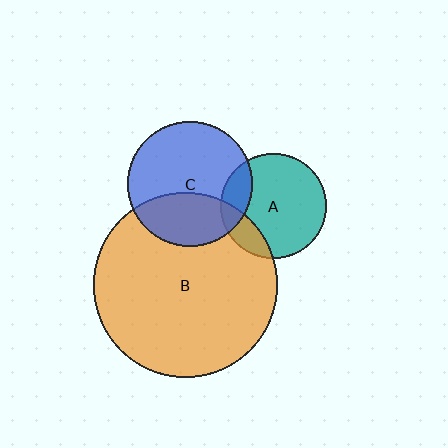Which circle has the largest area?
Circle B (orange).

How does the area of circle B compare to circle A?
Approximately 3.1 times.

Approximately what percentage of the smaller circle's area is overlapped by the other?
Approximately 15%.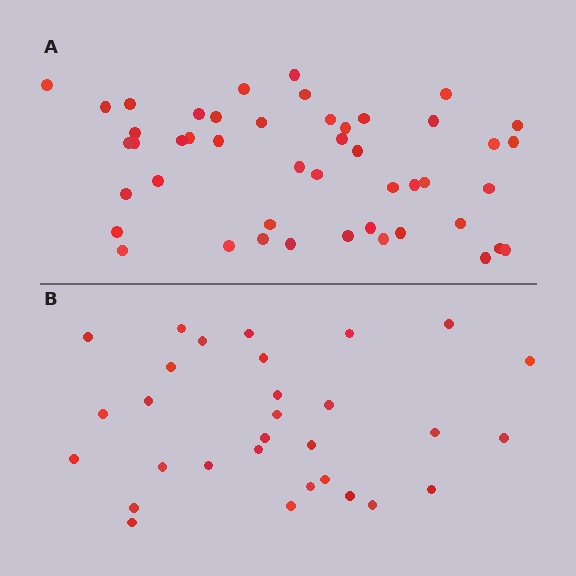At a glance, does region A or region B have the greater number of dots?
Region A (the top region) has more dots.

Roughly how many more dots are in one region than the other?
Region A has approximately 15 more dots than region B.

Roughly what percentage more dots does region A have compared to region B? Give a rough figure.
About 55% more.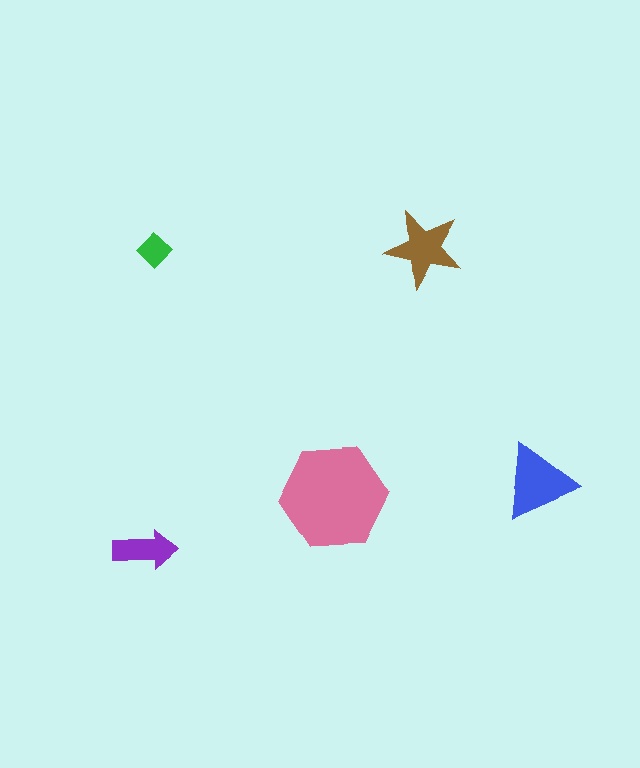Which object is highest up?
The green diamond is topmost.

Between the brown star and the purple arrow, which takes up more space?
The brown star.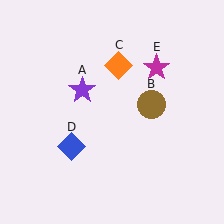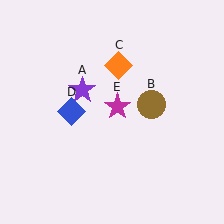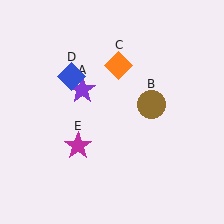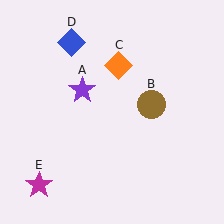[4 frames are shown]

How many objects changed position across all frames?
2 objects changed position: blue diamond (object D), magenta star (object E).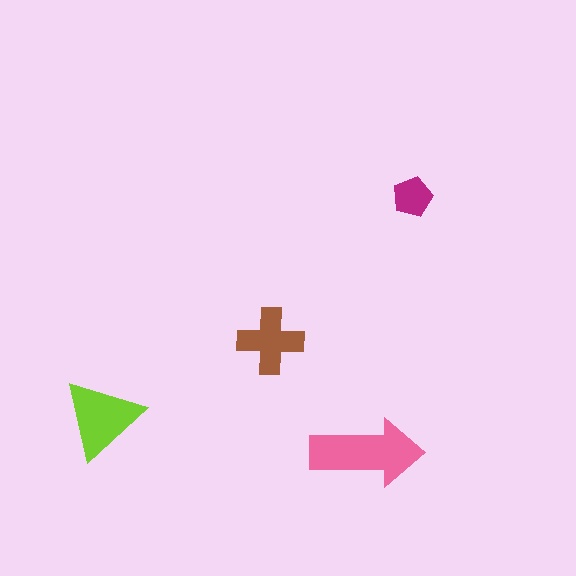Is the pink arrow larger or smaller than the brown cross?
Larger.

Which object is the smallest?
The magenta pentagon.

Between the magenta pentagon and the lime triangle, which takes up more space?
The lime triangle.